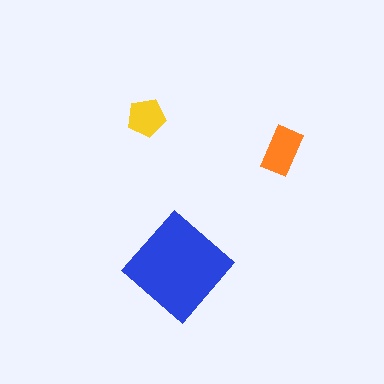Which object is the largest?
The blue diamond.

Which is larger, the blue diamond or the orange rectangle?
The blue diamond.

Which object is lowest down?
The blue diamond is bottommost.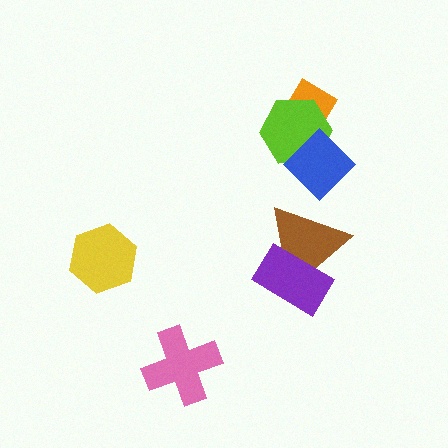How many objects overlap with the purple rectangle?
1 object overlaps with the purple rectangle.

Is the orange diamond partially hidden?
Yes, it is partially covered by another shape.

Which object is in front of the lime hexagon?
The blue diamond is in front of the lime hexagon.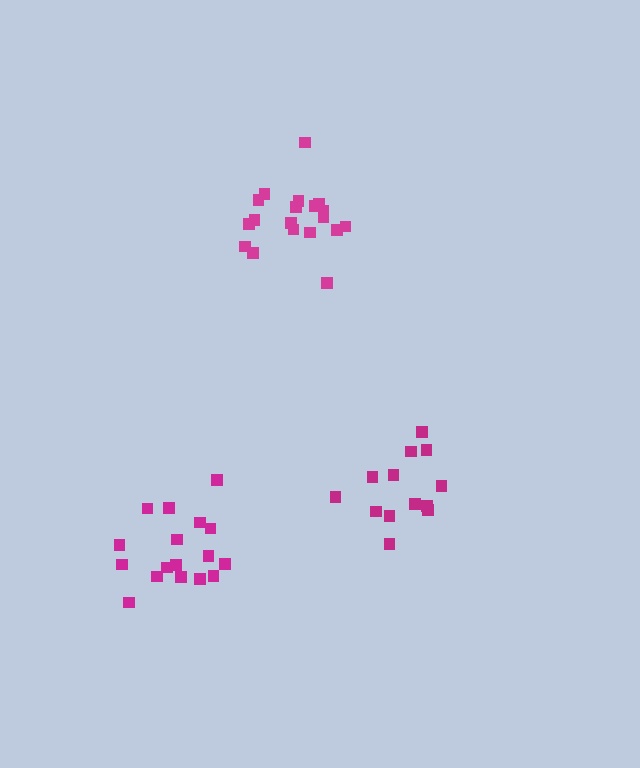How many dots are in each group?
Group 1: 17 dots, Group 2: 13 dots, Group 3: 19 dots (49 total).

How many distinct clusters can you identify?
There are 3 distinct clusters.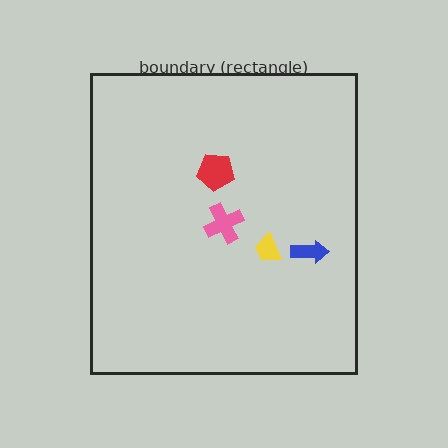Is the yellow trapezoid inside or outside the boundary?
Inside.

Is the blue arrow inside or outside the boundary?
Inside.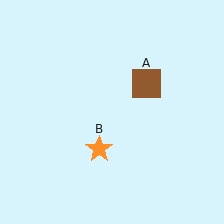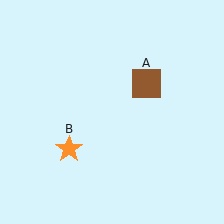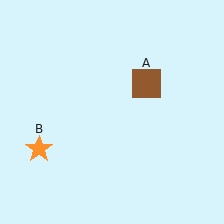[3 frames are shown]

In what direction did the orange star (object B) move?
The orange star (object B) moved left.